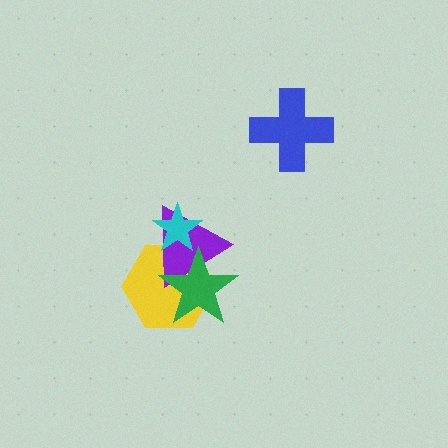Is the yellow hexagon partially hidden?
Yes, it is partially covered by another shape.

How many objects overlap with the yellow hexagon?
3 objects overlap with the yellow hexagon.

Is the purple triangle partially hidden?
Yes, it is partially covered by another shape.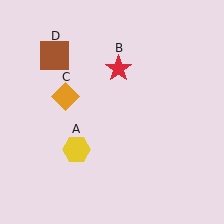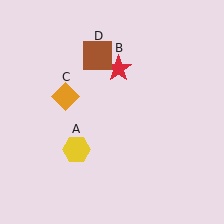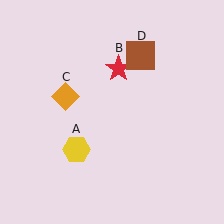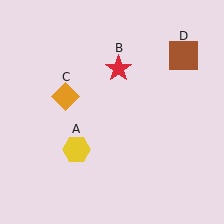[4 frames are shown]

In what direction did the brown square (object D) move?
The brown square (object D) moved right.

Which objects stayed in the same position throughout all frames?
Yellow hexagon (object A) and red star (object B) and orange diamond (object C) remained stationary.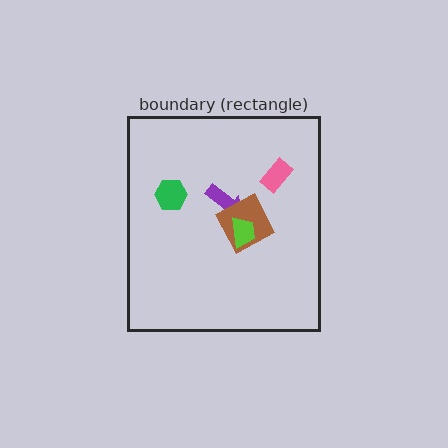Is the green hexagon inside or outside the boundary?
Inside.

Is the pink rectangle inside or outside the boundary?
Inside.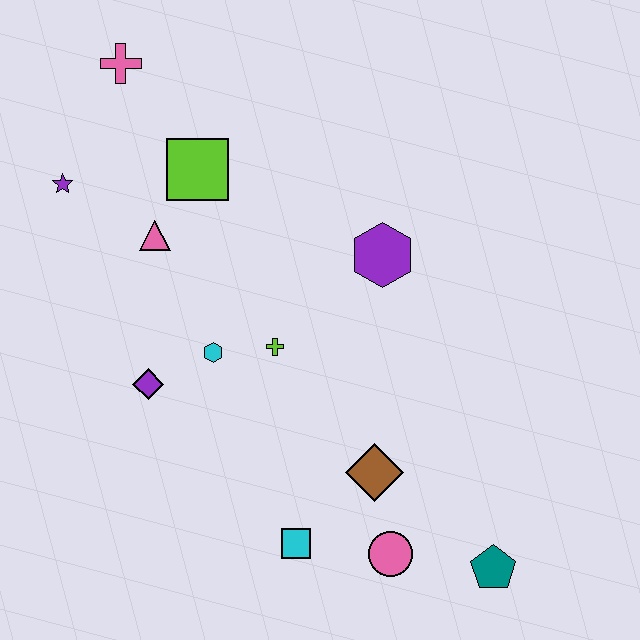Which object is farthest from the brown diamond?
The pink cross is farthest from the brown diamond.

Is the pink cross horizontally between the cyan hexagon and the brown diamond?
No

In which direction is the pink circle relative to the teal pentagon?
The pink circle is to the left of the teal pentagon.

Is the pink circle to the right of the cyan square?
Yes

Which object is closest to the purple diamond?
The cyan hexagon is closest to the purple diamond.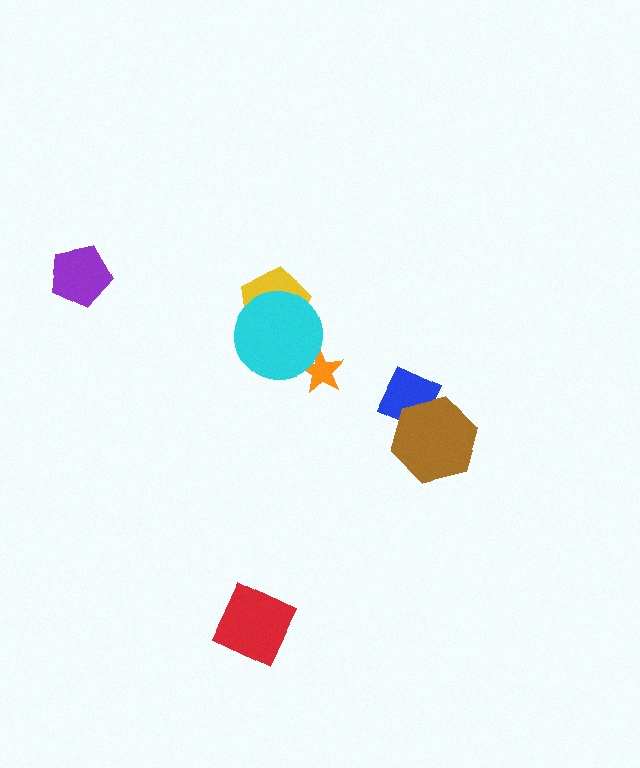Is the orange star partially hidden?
Yes, it is partially covered by another shape.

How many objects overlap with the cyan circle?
2 objects overlap with the cyan circle.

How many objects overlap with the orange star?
1 object overlaps with the orange star.